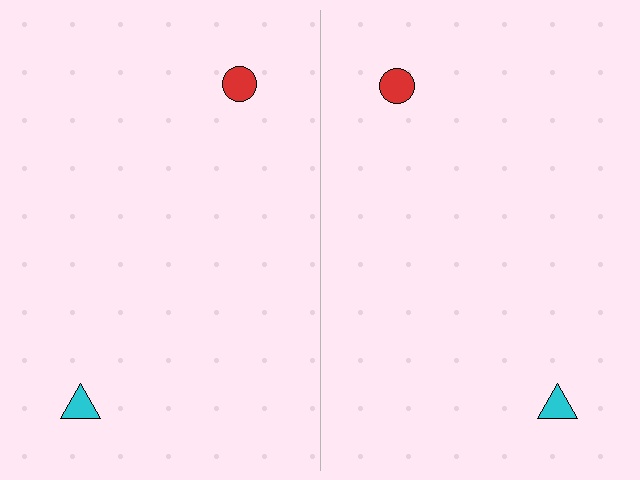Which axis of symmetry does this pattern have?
The pattern has a vertical axis of symmetry running through the center of the image.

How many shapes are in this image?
There are 4 shapes in this image.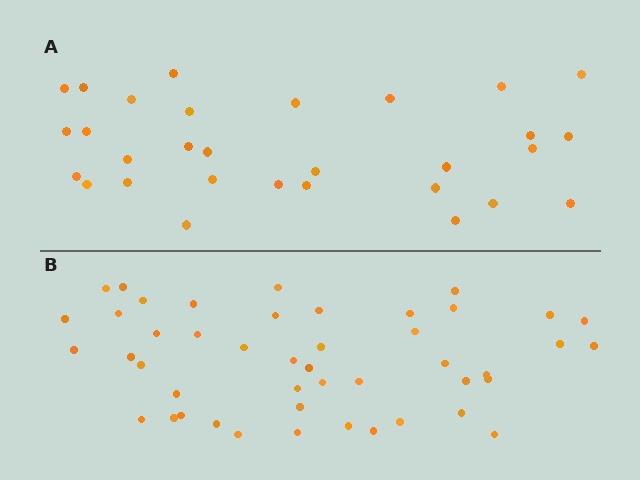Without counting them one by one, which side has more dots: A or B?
Region B (the bottom region) has more dots.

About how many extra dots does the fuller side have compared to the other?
Region B has approximately 15 more dots than region A.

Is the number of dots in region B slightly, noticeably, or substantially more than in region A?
Region B has substantially more. The ratio is roughly 1.5 to 1.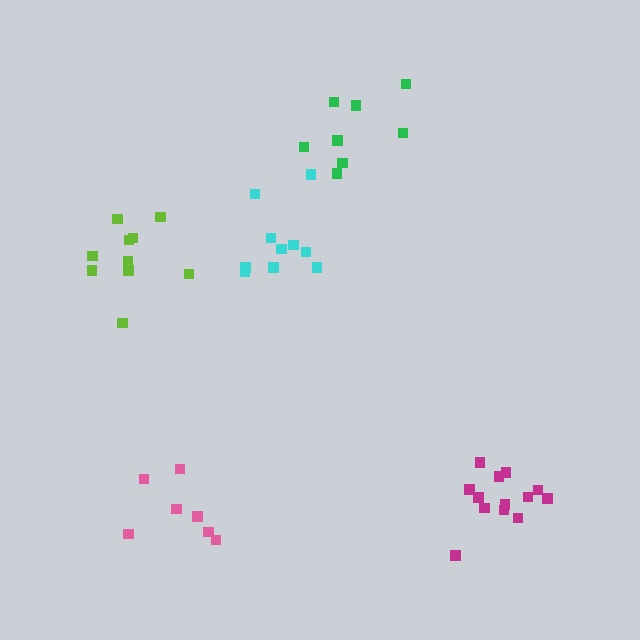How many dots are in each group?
Group 1: 10 dots, Group 2: 8 dots, Group 3: 13 dots, Group 4: 7 dots, Group 5: 10 dots (48 total).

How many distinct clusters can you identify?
There are 5 distinct clusters.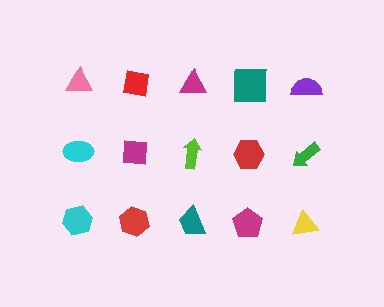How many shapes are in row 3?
5 shapes.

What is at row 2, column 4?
A red hexagon.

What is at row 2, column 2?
A magenta square.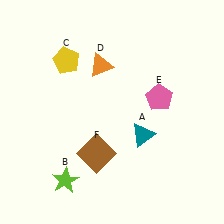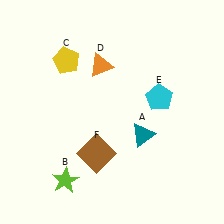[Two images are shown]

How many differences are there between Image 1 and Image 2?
There is 1 difference between the two images.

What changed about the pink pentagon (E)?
In Image 1, E is pink. In Image 2, it changed to cyan.